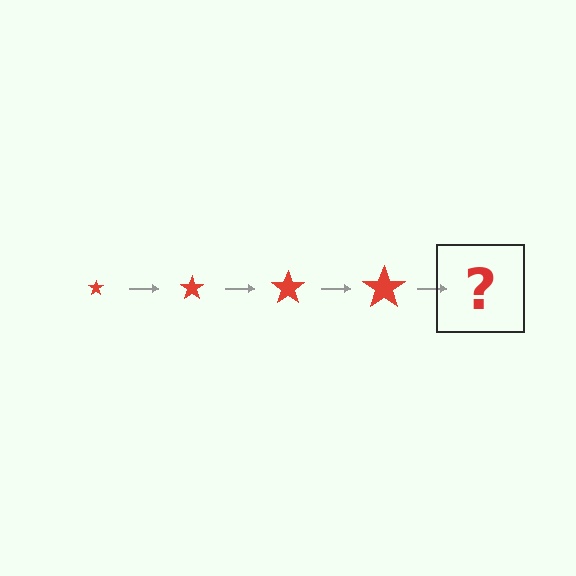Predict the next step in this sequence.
The next step is a red star, larger than the previous one.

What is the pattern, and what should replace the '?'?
The pattern is that the star gets progressively larger each step. The '?' should be a red star, larger than the previous one.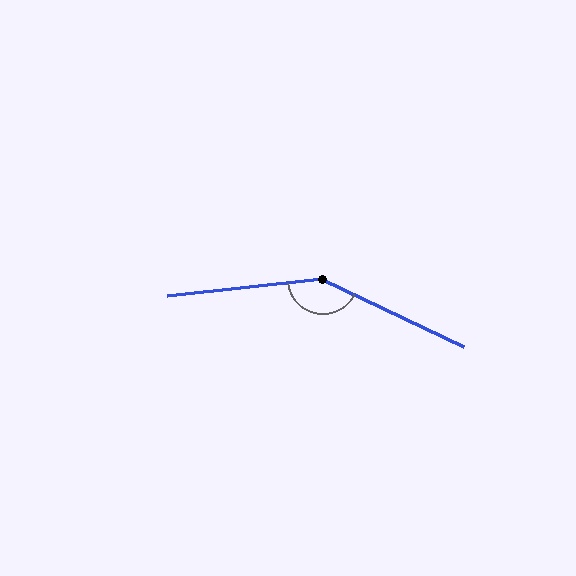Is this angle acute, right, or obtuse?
It is obtuse.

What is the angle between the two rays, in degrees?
Approximately 148 degrees.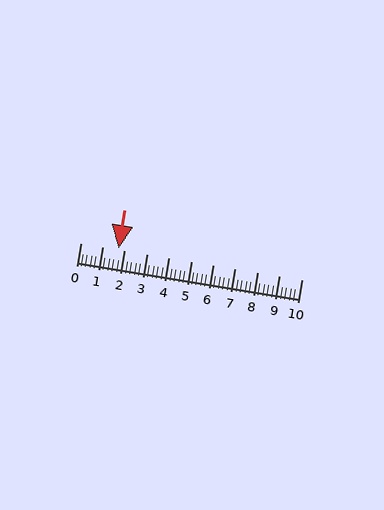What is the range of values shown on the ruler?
The ruler shows values from 0 to 10.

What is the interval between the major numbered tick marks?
The major tick marks are spaced 1 units apart.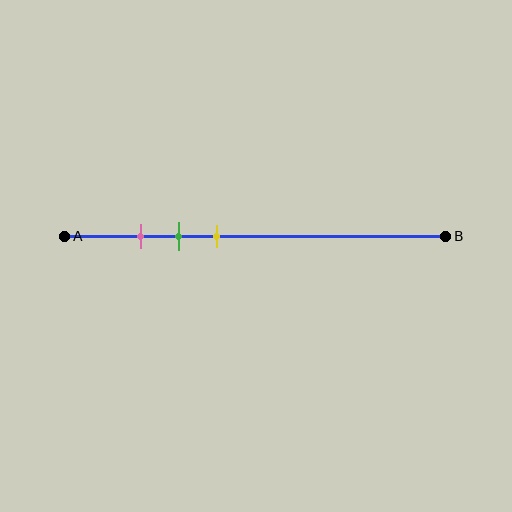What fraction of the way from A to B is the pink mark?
The pink mark is approximately 20% (0.2) of the way from A to B.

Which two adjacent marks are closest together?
The pink and green marks are the closest adjacent pair.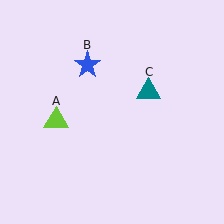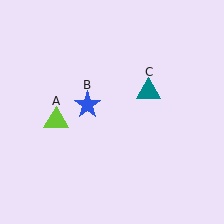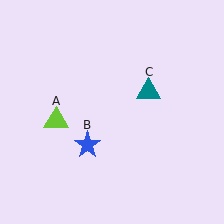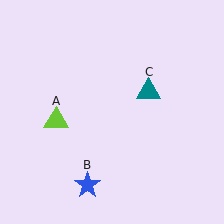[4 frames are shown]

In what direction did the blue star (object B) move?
The blue star (object B) moved down.